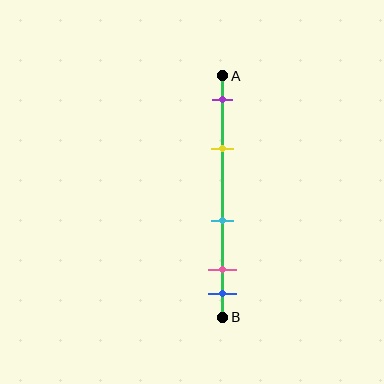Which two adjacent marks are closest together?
The pink and blue marks are the closest adjacent pair.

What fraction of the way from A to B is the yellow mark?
The yellow mark is approximately 30% (0.3) of the way from A to B.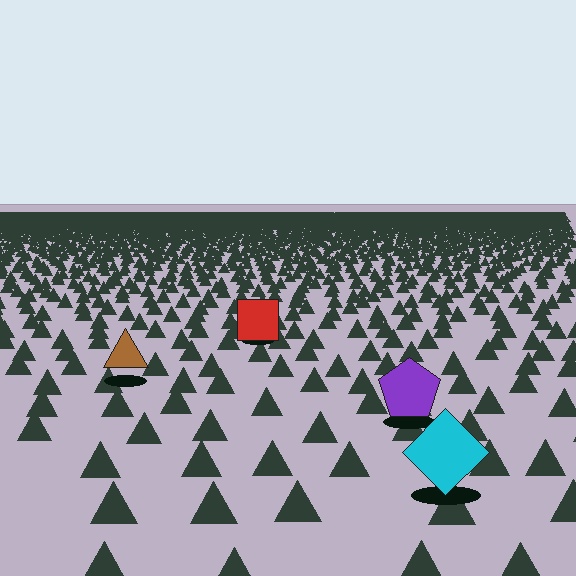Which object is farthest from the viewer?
The red square is farthest from the viewer. It appears smaller and the ground texture around it is denser.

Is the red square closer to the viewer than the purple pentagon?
No. The purple pentagon is closer — you can tell from the texture gradient: the ground texture is coarser near it.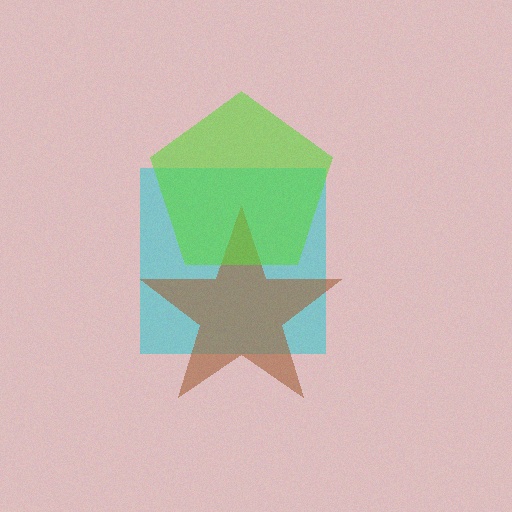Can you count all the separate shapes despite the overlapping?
Yes, there are 3 separate shapes.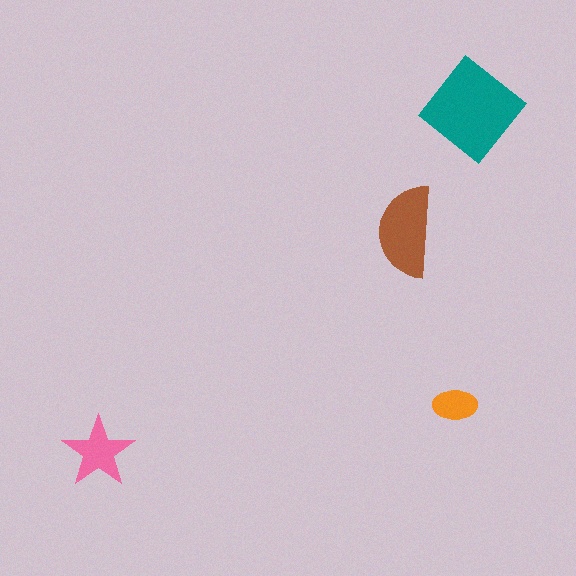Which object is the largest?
The teal diamond.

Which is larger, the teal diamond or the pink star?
The teal diamond.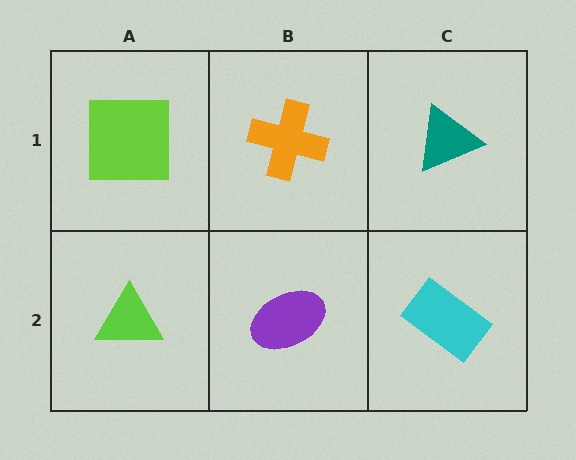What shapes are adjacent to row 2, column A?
A lime square (row 1, column A), a purple ellipse (row 2, column B).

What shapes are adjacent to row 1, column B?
A purple ellipse (row 2, column B), a lime square (row 1, column A), a teal triangle (row 1, column C).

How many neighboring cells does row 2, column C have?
2.